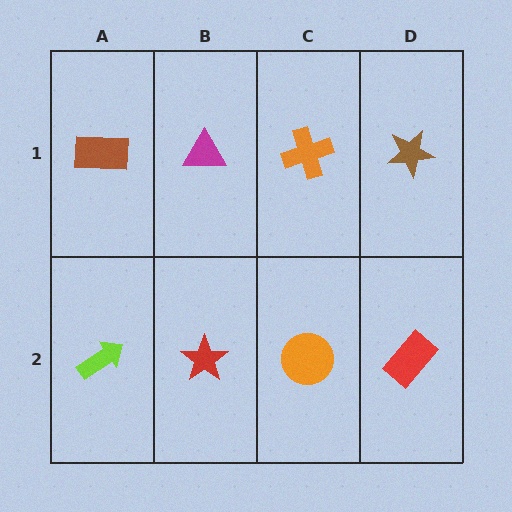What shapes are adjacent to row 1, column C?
An orange circle (row 2, column C), a magenta triangle (row 1, column B), a brown star (row 1, column D).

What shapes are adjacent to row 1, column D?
A red rectangle (row 2, column D), an orange cross (row 1, column C).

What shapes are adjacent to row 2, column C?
An orange cross (row 1, column C), a red star (row 2, column B), a red rectangle (row 2, column D).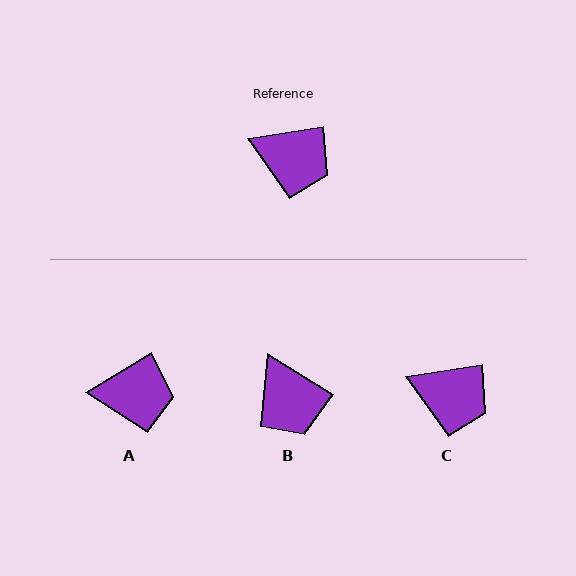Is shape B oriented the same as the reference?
No, it is off by about 41 degrees.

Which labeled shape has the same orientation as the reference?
C.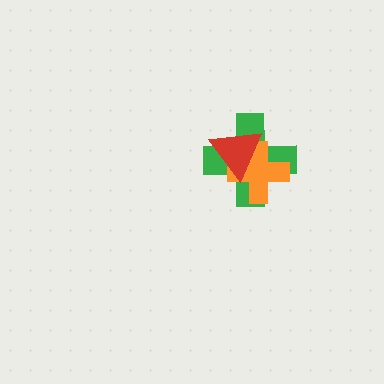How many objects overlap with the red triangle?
2 objects overlap with the red triangle.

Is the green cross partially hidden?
Yes, it is partially covered by another shape.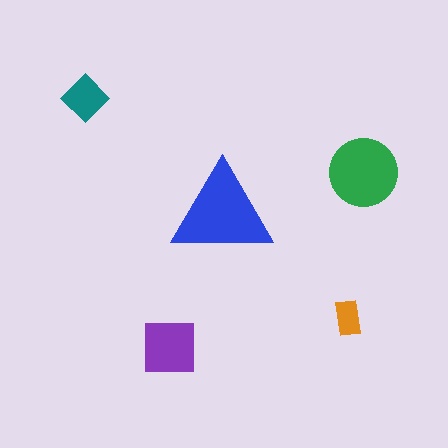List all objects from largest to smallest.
The blue triangle, the green circle, the purple square, the teal diamond, the orange rectangle.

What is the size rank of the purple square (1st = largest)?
3rd.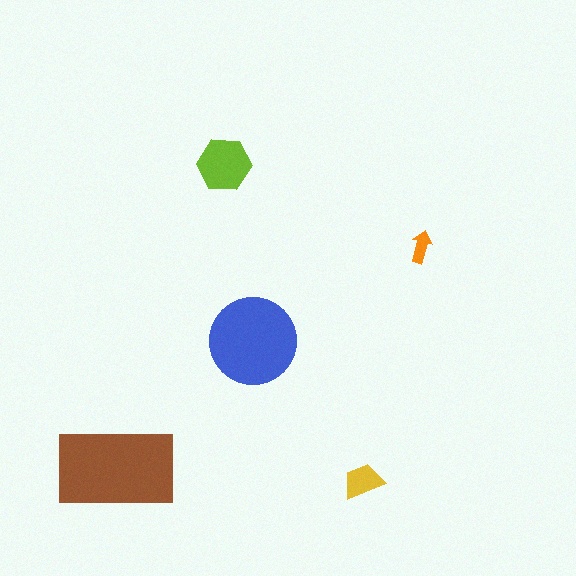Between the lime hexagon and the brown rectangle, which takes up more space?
The brown rectangle.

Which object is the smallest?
The orange arrow.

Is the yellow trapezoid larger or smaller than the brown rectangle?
Smaller.